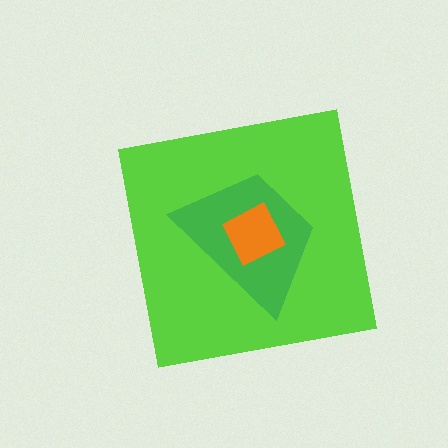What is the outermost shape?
The lime square.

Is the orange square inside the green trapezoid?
Yes.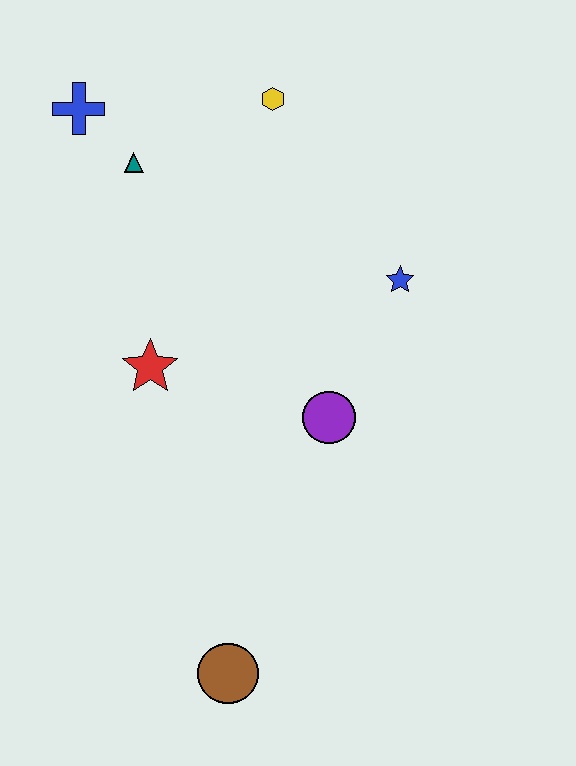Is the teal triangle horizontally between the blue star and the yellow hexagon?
No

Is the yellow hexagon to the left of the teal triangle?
No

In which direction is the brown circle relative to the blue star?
The brown circle is below the blue star.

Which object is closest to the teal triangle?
The blue cross is closest to the teal triangle.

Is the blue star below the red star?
No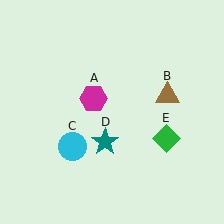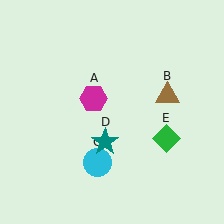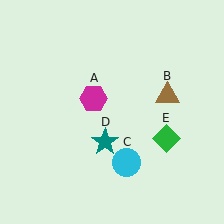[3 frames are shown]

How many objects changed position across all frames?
1 object changed position: cyan circle (object C).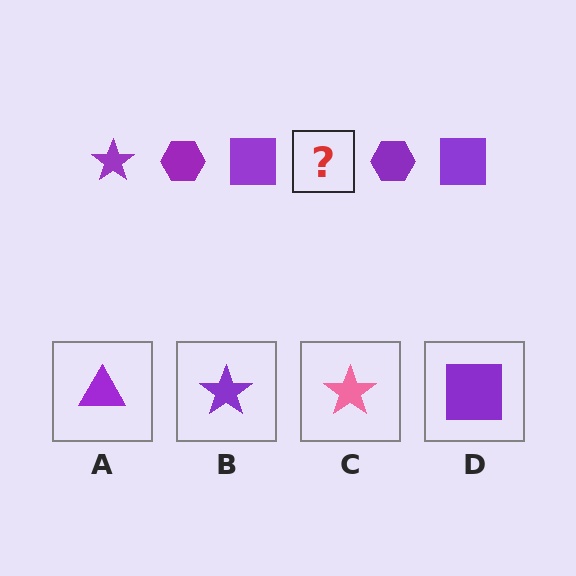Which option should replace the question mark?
Option B.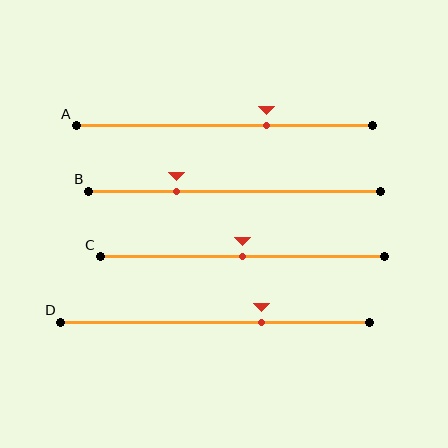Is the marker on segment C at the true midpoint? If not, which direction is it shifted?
Yes, the marker on segment C is at the true midpoint.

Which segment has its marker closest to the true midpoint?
Segment C has its marker closest to the true midpoint.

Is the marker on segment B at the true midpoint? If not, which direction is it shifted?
No, the marker on segment B is shifted to the left by about 20% of the segment length.